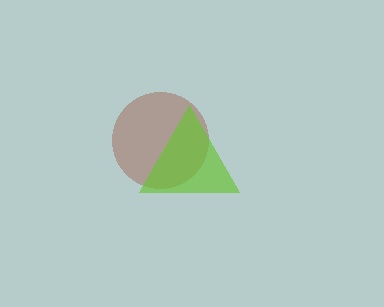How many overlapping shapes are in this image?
There are 2 overlapping shapes in the image.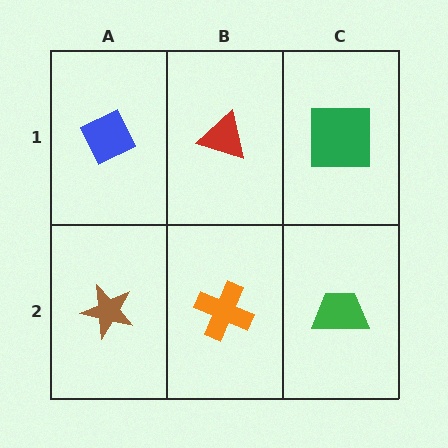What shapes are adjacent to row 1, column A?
A brown star (row 2, column A), a red triangle (row 1, column B).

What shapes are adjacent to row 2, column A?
A blue diamond (row 1, column A), an orange cross (row 2, column B).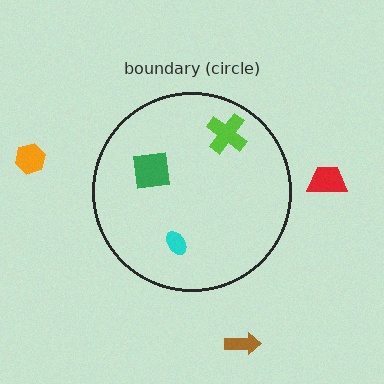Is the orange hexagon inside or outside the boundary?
Outside.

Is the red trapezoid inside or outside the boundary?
Outside.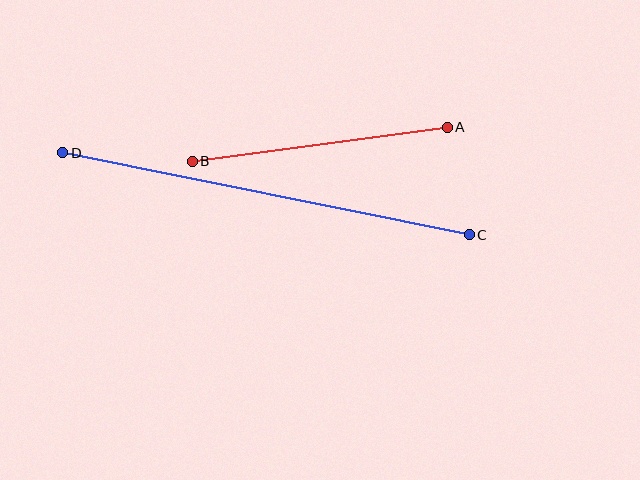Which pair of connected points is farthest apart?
Points C and D are farthest apart.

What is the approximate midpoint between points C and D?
The midpoint is at approximately (266, 194) pixels.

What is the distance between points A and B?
The distance is approximately 257 pixels.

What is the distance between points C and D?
The distance is approximately 415 pixels.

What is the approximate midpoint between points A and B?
The midpoint is at approximately (320, 144) pixels.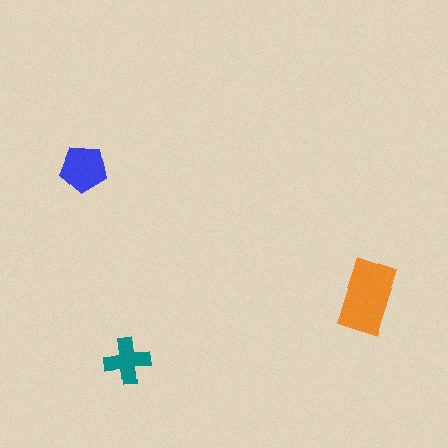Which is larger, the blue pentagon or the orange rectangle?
The orange rectangle.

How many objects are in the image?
There are 3 objects in the image.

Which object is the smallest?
The teal cross.